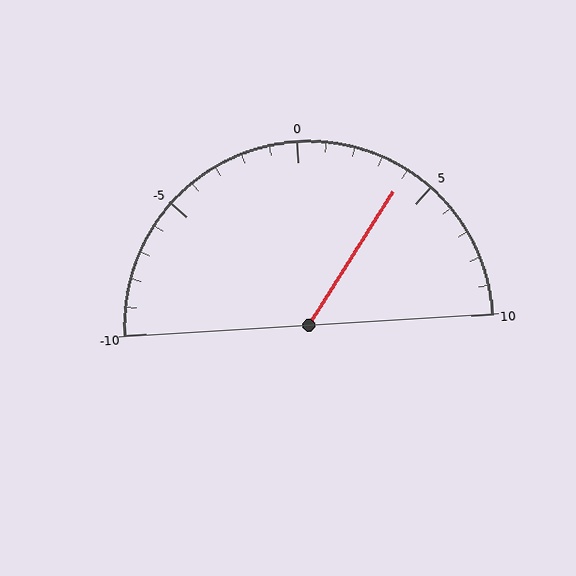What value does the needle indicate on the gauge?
The needle indicates approximately 4.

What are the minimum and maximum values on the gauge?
The gauge ranges from -10 to 10.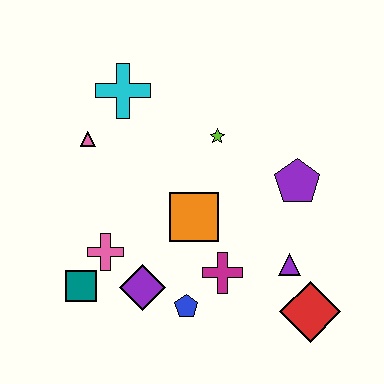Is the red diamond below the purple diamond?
Yes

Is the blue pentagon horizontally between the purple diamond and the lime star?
Yes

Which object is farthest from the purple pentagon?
The teal square is farthest from the purple pentagon.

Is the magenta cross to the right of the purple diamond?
Yes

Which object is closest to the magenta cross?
The blue pentagon is closest to the magenta cross.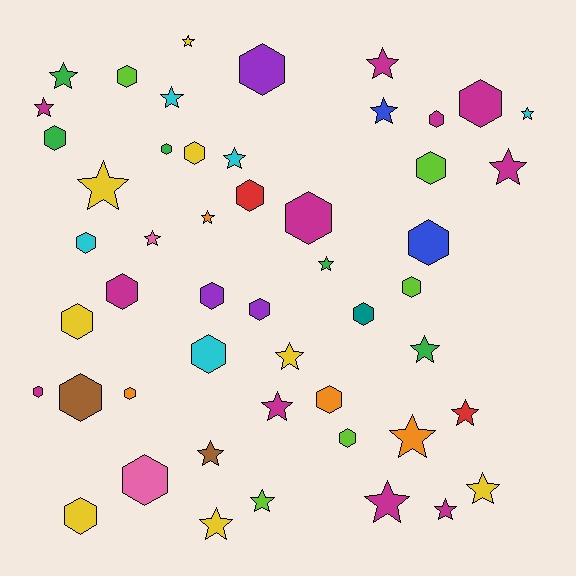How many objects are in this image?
There are 50 objects.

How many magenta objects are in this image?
There are 11 magenta objects.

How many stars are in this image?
There are 24 stars.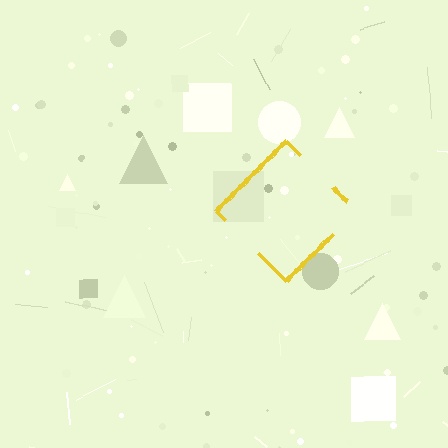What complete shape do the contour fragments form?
The contour fragments form a diamond.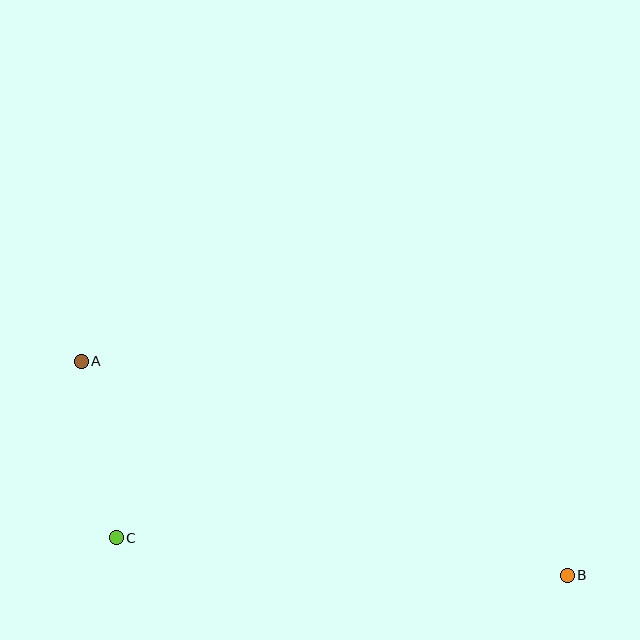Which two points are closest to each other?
Points A and C are closest to each other.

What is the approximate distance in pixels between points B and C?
The distance between B and C is approximately 453 pixels.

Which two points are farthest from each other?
Points A and B are farthest from each other.